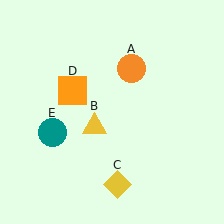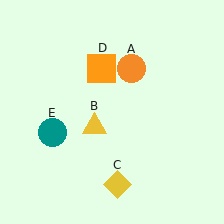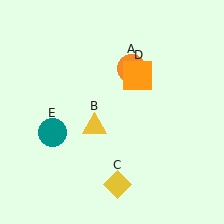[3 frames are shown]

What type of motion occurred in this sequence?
The orange square (object D) rotated clockwise around the center of the scene.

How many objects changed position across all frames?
1 object changed position: orange square (object D).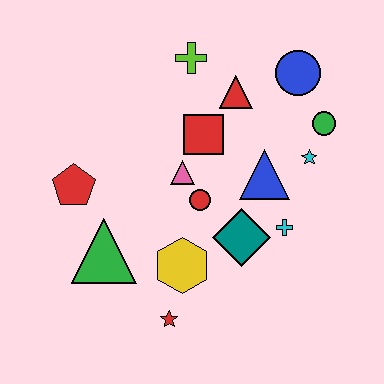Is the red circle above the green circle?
No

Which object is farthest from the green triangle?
The blue circle is farthest from the green triangle.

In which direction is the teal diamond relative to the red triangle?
The teal diamond is below the red triangle.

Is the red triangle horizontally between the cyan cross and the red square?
Yes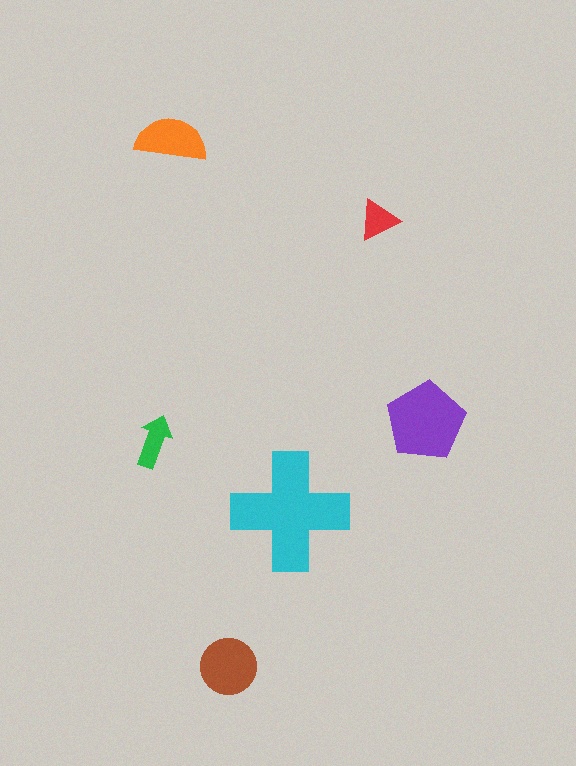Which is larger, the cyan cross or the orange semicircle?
The cyan cross.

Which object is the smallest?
The red triangle.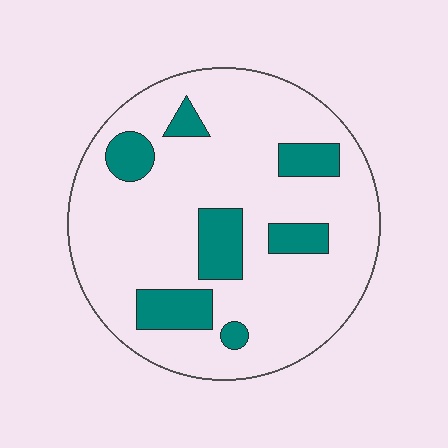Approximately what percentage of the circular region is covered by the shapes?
Approximately 20%.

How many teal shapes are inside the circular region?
7.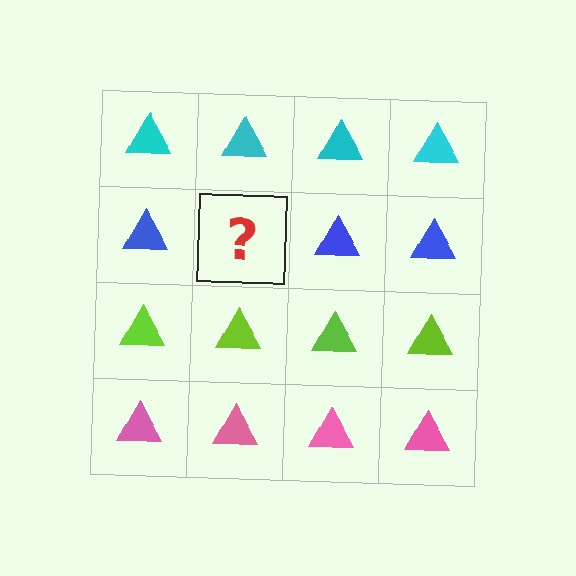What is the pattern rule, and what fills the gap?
The rule is that each row has a consistent color. The gap should be filled with a blue triangle.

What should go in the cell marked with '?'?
The missing cell should contain a blue triangle.